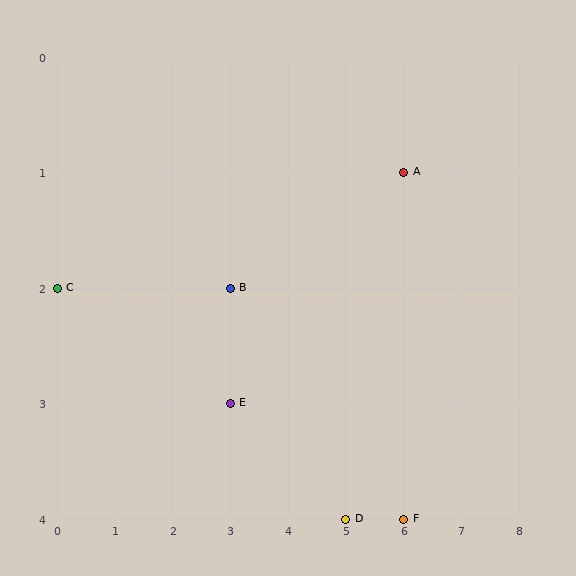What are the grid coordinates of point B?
Point B is at grid coordinates (3, 2).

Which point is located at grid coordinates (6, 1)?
Point A is at (6, 1).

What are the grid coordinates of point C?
Point C is at grid coordinates (0, 2).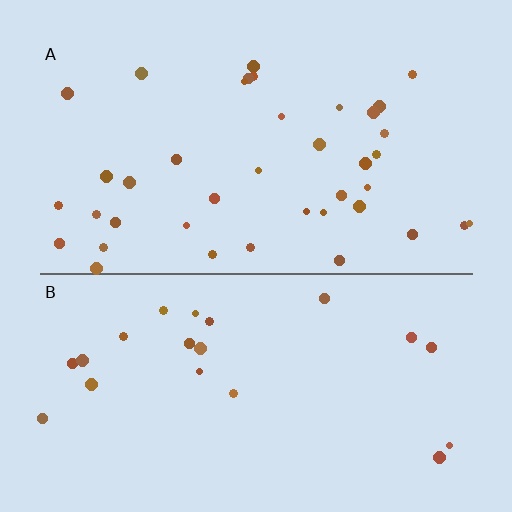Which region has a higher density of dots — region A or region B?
A (the top).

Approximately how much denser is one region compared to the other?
Approximately 1.9× — region A over region B.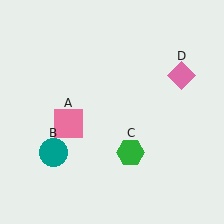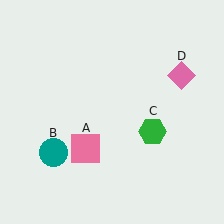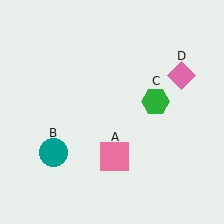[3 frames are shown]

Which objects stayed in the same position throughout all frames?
Teal circle (object B) and pink diamond (object D) remained stationary.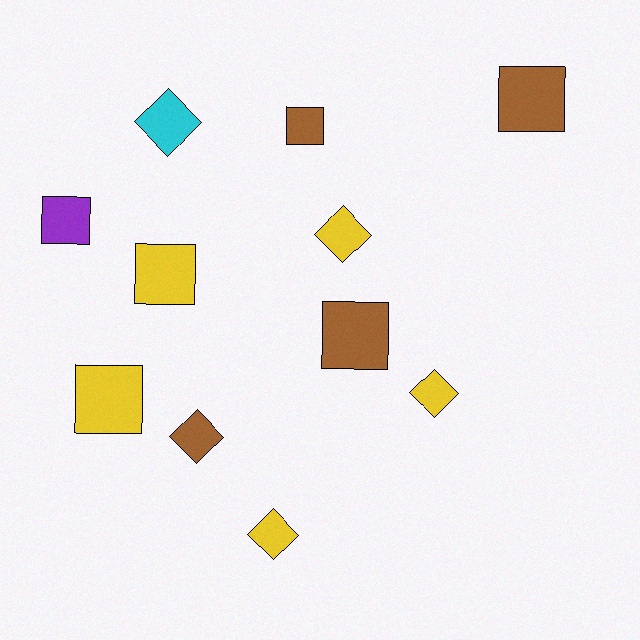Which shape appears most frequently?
Square, with 6 objects.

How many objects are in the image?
There are 11 objects.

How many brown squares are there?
There are 3 brown squares.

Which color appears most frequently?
Yellow, with 5 objects.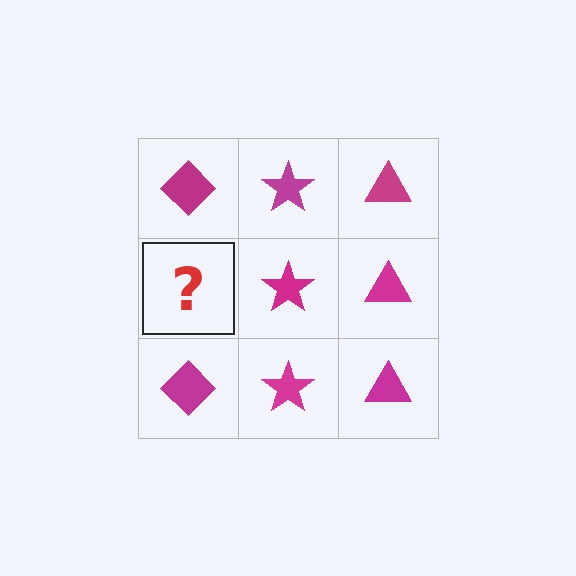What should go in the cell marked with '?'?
The missing cell should contain a magenta diamond.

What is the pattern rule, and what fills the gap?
The rule is that each column has a consistent shape. The gap should be filled with a magenta diamond.